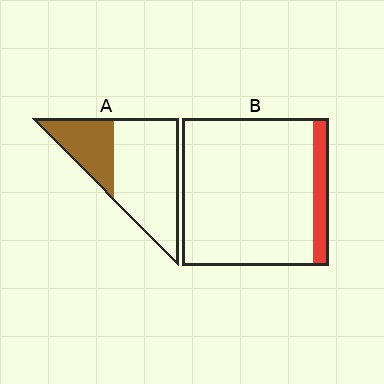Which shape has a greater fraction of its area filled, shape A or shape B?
Shape A.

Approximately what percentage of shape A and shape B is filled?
A is approximately 30% and B is approximately 10%.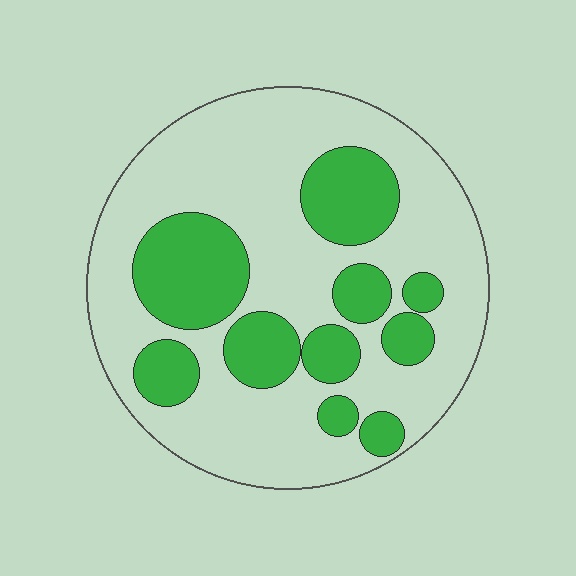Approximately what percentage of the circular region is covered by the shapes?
Approximately 30%.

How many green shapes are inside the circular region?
10.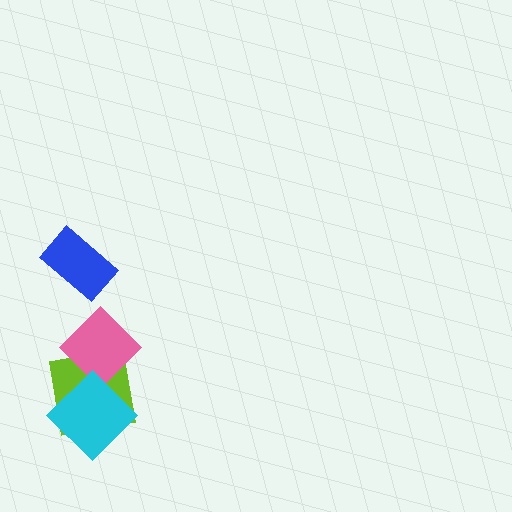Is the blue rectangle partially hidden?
No, no other shape covers it.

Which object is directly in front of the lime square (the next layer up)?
The pink diamond is directly in front of the lime square.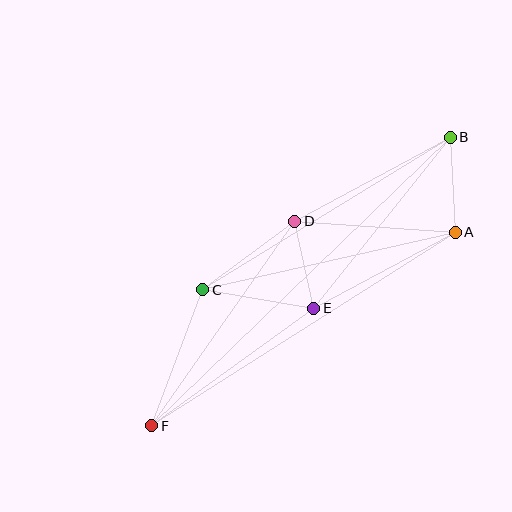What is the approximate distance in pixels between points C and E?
The distance between C and E is approximately 113 pixels.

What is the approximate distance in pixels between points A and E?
The distance between A and E is approximately 161 pixels.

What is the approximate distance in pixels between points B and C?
The distance between B and C is approximately 291 pixels.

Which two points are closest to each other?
Points D and E are closest to each other.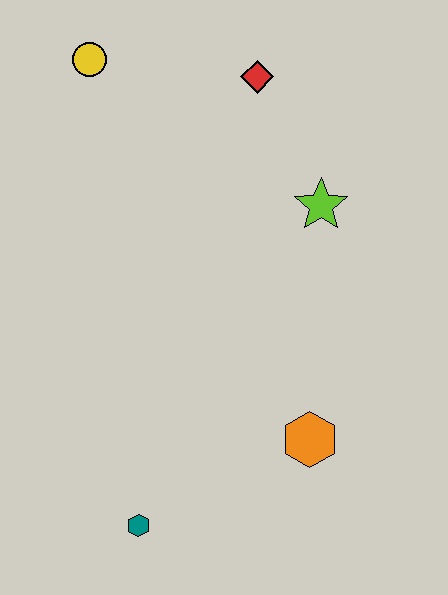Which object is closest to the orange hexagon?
The teal hexagon is closest to the orange hexagon.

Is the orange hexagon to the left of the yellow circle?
No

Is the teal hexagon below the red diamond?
Yes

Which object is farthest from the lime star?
The teal hexagon is farthest from the lime star.